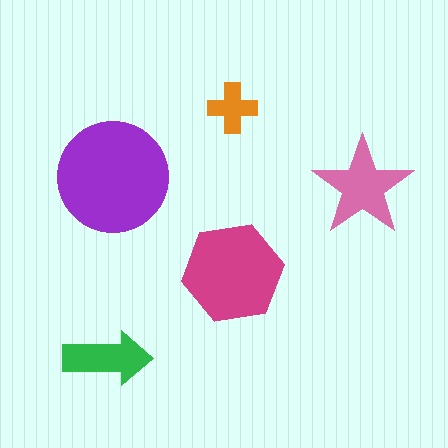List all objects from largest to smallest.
The purple circle, the magenta hexagon, the pink star, the green arrow, the orange cross.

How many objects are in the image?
There are 5 objects in the image.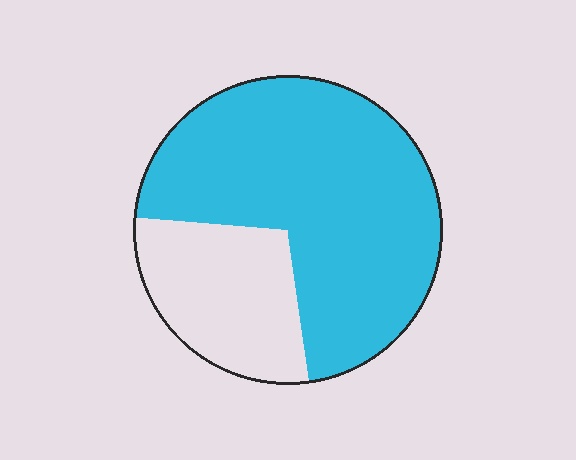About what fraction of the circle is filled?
About three quarters (3/4).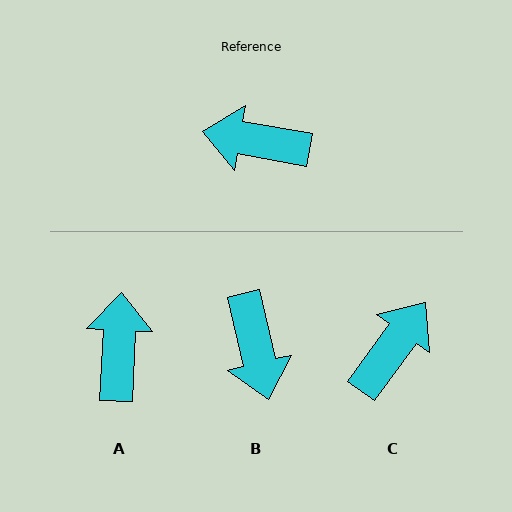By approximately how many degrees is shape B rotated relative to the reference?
Approximately 113 degrees counter-clockwise.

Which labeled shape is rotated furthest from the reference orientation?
C, about 116 degrees away.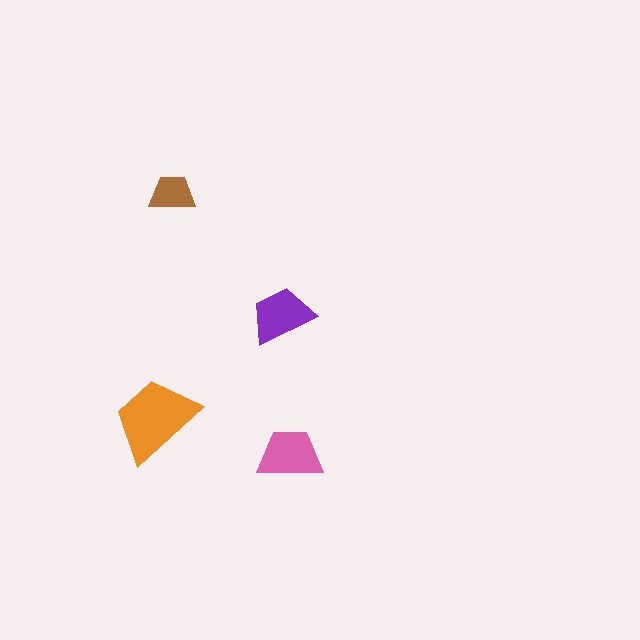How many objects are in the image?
There are 4 objects in the image.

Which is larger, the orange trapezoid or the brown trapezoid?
The orange one.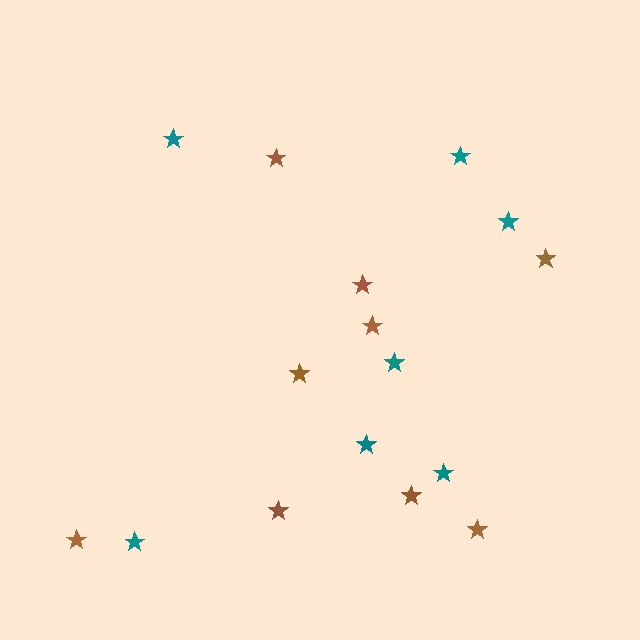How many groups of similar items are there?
There are 2 groups: one group of brown stars (9) and one group of teal stars (7).